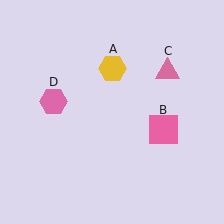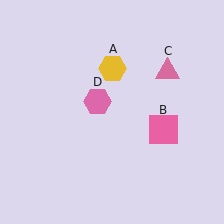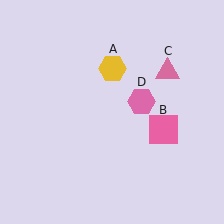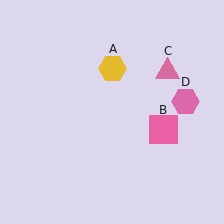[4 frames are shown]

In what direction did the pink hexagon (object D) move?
The pink hexagon (object D) moved right.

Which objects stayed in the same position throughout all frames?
Yellow hexagon (object A) and pink square (object B) and pink triangle (object C) remained stationary.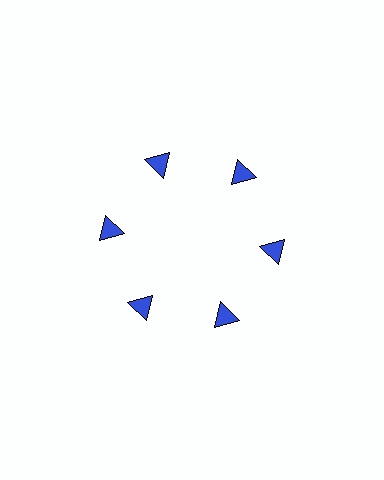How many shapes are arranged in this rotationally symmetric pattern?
There are 6 shapes, arranged in 6 groups of 1.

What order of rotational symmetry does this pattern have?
This pattern has 6-fold rotational symmetry.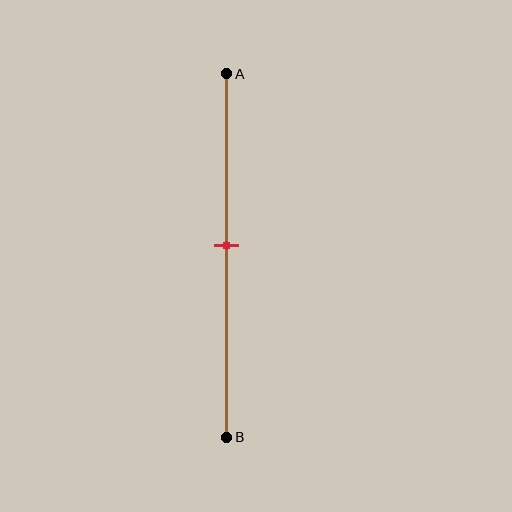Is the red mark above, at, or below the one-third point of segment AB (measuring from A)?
The red mark is below the one-third point of segment AB.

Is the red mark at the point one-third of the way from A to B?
No, the mark is at about 45% from A, not at the 33% one-third point.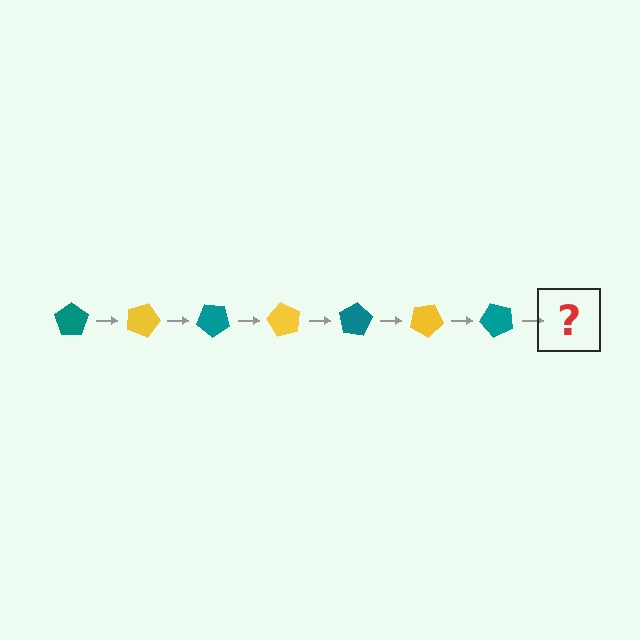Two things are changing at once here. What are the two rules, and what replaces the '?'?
The two rules are that it rotates 20 degrees each step and the color cycles through teal and yellow. The '?' should be a yellow pentagon, rotated 140 degrees from the start.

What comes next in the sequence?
The next element should be a yellow pentagon, rotated 140 degrees from the start.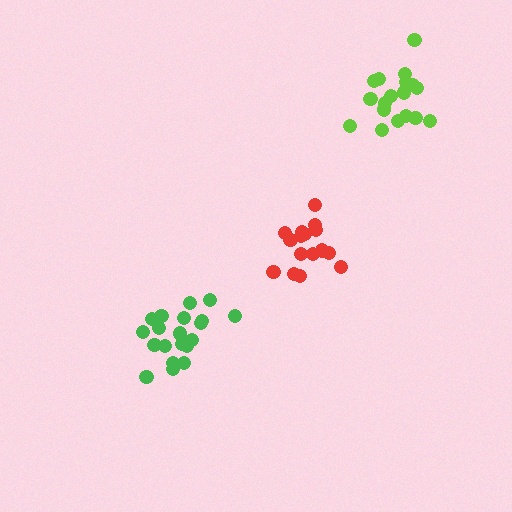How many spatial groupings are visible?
There are 3 spatial groupings.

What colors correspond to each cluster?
The clusters are colored: green, lime, red.